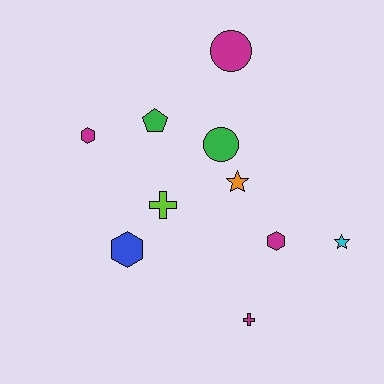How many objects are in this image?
There are 10 objects.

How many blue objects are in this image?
There is 1 blue object.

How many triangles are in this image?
There are no triangles.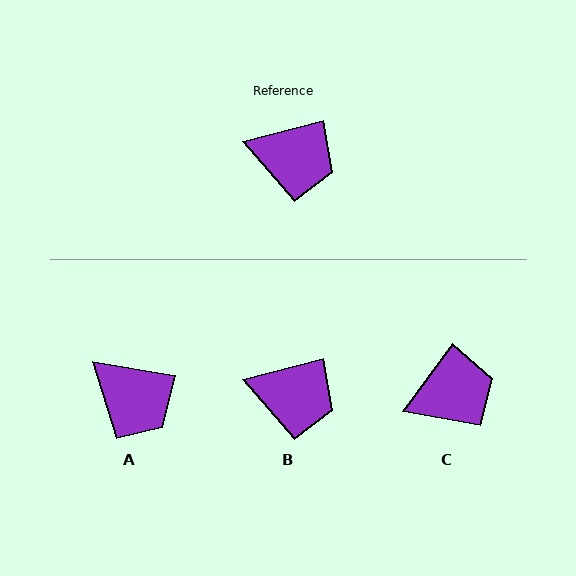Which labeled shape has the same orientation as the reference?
B.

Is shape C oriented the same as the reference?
No, it is off by about 39 degrees.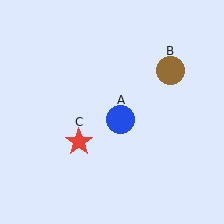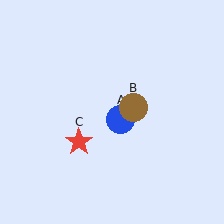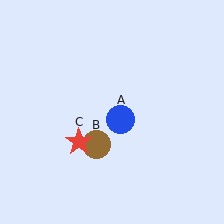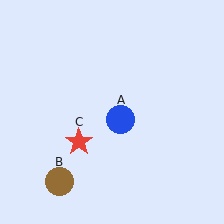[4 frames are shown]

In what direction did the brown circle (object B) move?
The brown circle (object B) moved down and to the left.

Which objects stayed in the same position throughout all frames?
Blue circle (object A) and red star (object C) remained stationary.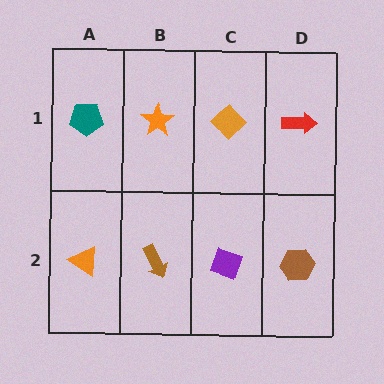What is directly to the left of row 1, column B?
A teal pentagon.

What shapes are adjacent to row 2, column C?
An orange diamond (row 1, column C), a brown arrow (row 2, column B), a brown hexagon (row 2, column D).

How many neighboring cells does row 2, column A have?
2.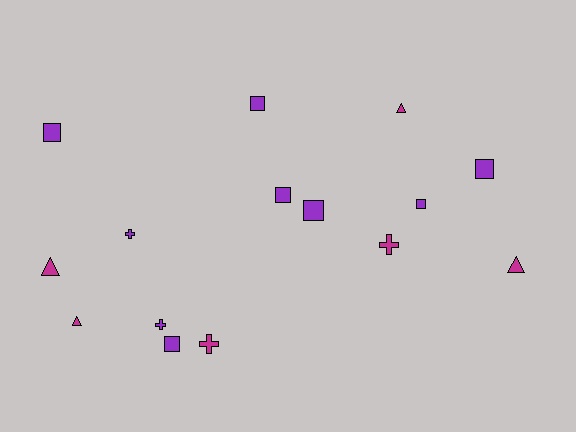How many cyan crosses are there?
There are no cyan crosses.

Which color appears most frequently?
Purple, with 9 objects.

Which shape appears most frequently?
Square, with 7 objects.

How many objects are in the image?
There are 15 objects.